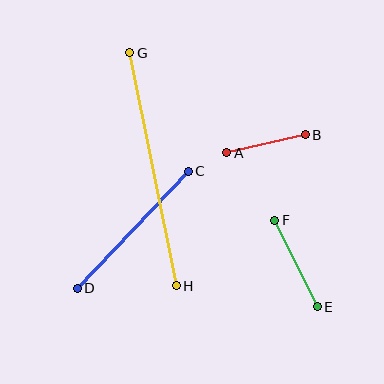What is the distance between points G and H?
The distance is approximately 238 pixels.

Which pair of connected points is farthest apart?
Points G and H are farthest apart.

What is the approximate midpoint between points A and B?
The midpoint is at approximately (266, 144) pixels.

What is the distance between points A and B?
The distance is approximately 81 pixels.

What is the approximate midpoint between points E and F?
The midpoint is at approximately (296, 264) pixels.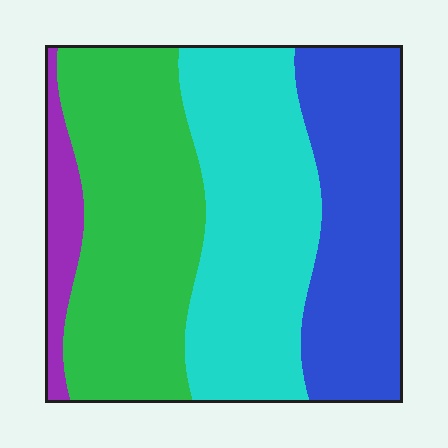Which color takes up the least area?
Purple, at roughly 5%.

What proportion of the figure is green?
Green takes up about one third (1/3) of the figure.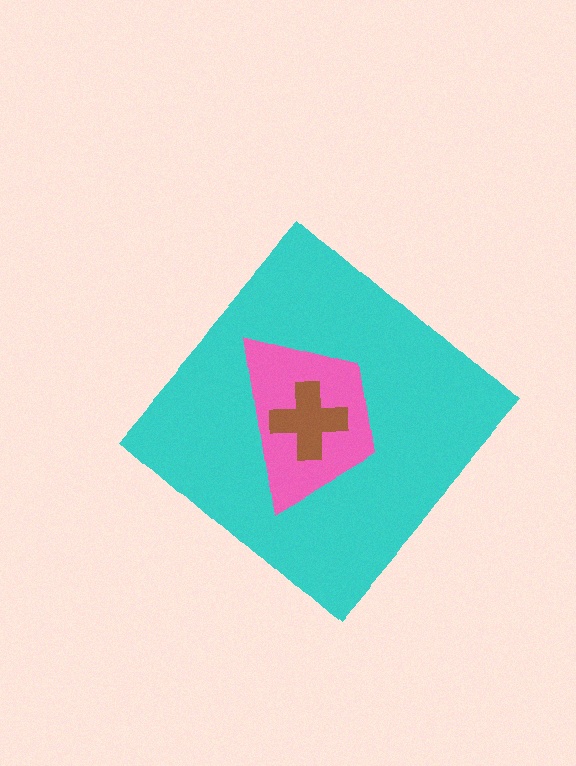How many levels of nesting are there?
3.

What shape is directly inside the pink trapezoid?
The brown cross.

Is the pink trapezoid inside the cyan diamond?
Yes.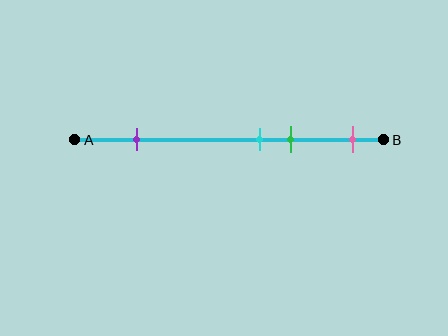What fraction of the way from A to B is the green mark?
The green mark is approximately 70% (0.7) of the way from A to B.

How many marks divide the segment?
There are 4 marks dividing the segment.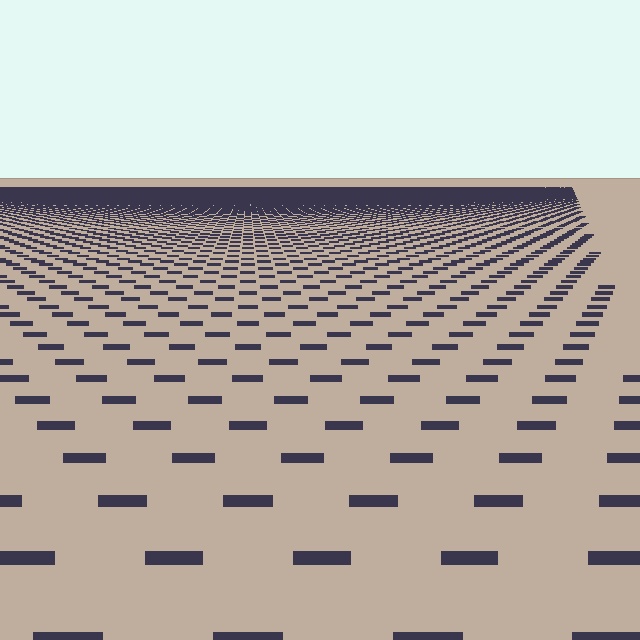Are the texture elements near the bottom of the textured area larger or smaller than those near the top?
Larger. Near the bottom, elements are closer to the viewer and appear at a bigger on-screen size.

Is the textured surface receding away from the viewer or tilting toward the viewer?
The surface is receding away from the viewer. Texture elements get smaller and denser toward the top.